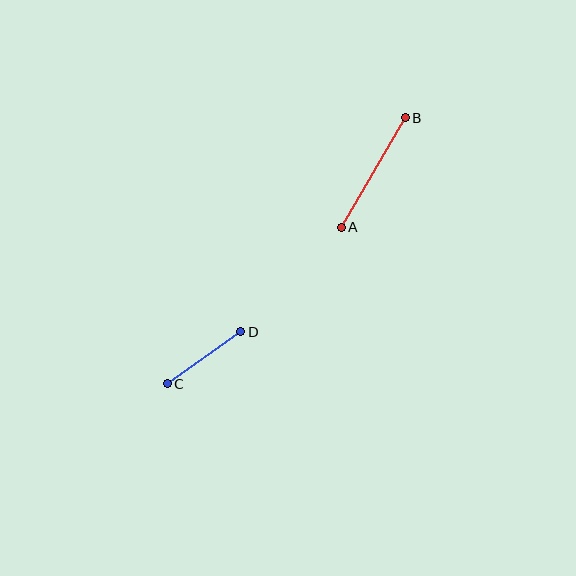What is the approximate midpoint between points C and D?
The midpoint is at approximately (204, 358) pixels.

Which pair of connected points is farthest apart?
Points A and B are farthest apart.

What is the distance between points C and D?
The distance is approximately 90 pixels.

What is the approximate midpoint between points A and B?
The midpoint is at approximately (373, 173) pixels.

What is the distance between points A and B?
The distance is approximately 127 pixels.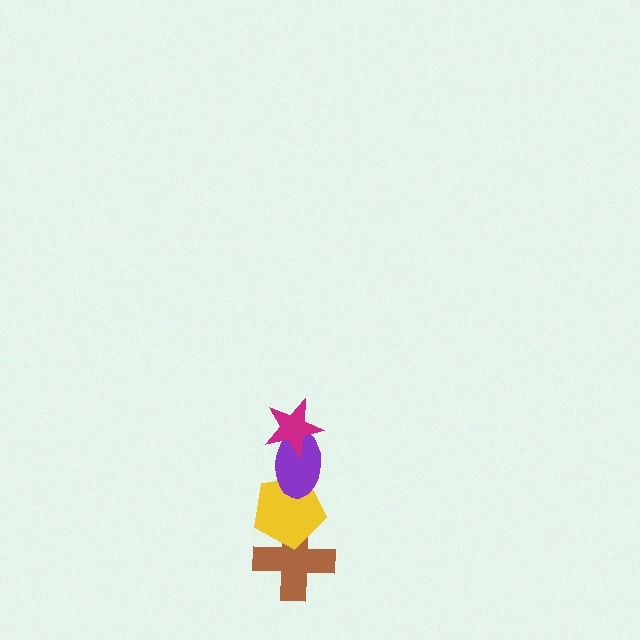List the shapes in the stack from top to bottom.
From top to bottom: the magenta star, the purple ellipse, the yellow pentagon, the brown cross.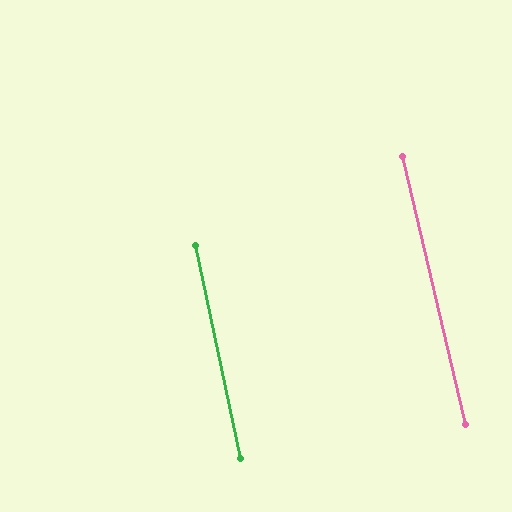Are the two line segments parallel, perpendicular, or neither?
Parallel — their directions differ by only 1.3°.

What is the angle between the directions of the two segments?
Approximately 1 degree.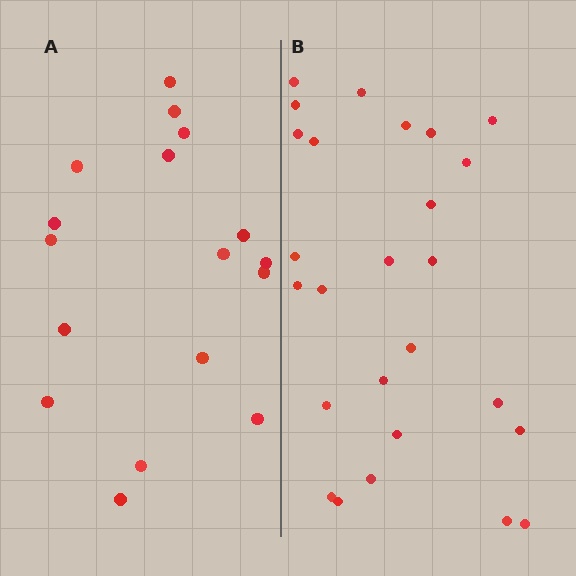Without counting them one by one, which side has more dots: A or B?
Region B (the right region) has more dots.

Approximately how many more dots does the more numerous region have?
Region B has roughly 8 or so more dots than region A.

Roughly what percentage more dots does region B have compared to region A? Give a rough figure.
About 55% more.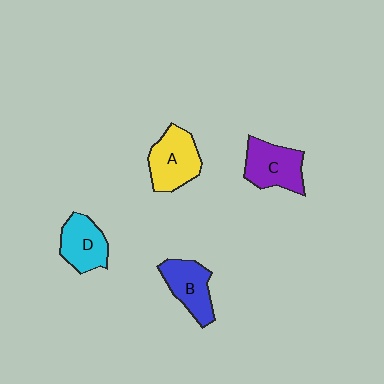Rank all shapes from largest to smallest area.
From largest to smallest: A (yellow), C (purple), B (blue), D (cyan).